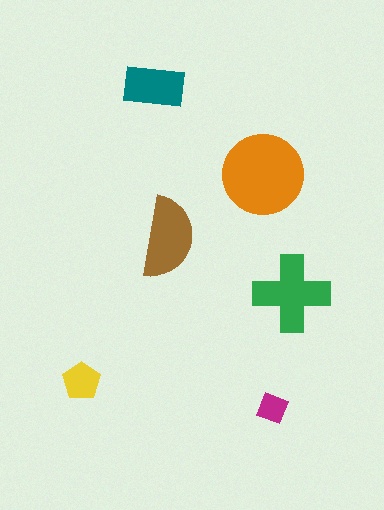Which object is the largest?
The orange circle.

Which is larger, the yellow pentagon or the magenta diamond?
The yellow pentagon.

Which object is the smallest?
The magenta diamond.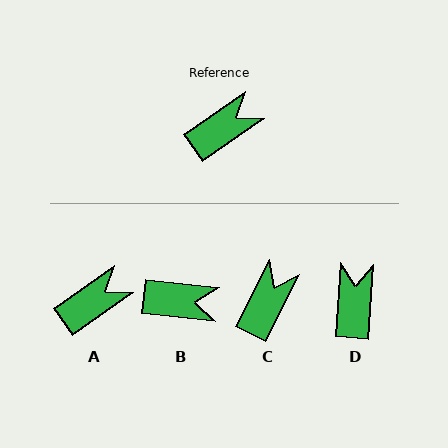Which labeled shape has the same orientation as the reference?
A.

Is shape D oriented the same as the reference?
No, it is off by about 51 degrees.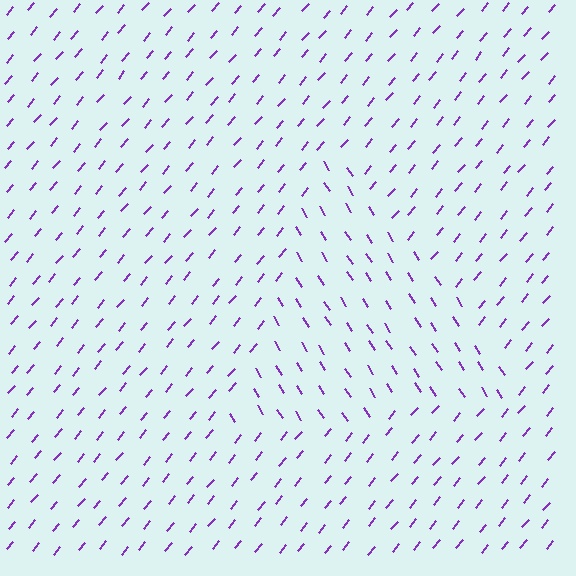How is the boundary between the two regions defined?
The boundary is defined purely by a change in line orientation (approximately 71 degrees difference). All lines are the same color and thickness.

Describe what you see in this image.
The image is filled with small purple line segments. A triangle region in the image has lines oriented differently from the surrounding lines, creating a visible texture boundary.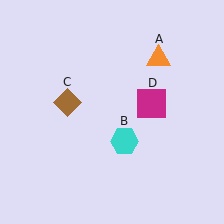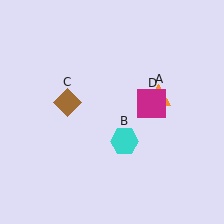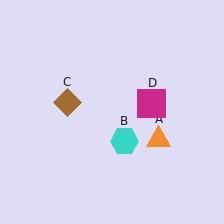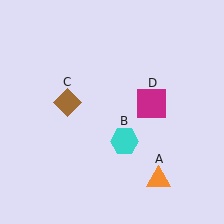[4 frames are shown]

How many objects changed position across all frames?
1 object changed position: orange triangle (object A).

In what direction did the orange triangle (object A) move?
The orange triangle (object A) moved down.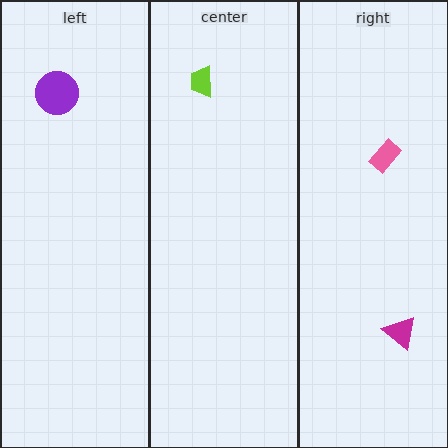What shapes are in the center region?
The lime trapezoid.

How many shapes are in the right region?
2.